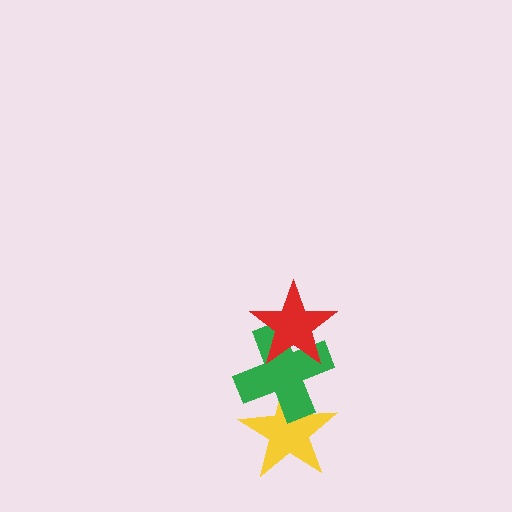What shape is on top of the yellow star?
The green cross is on top of the yellow star.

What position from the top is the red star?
The red star is 1st from the top.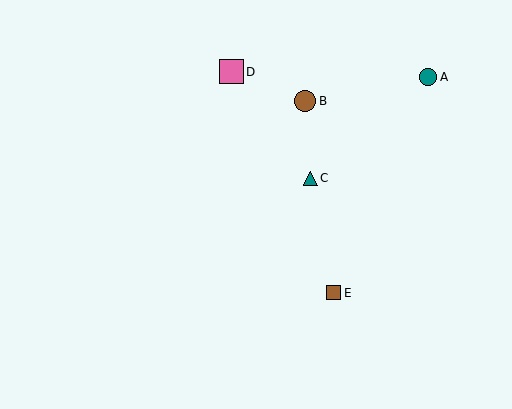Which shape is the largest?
The pink square (labeled D) is the largest.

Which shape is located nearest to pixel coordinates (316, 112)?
The brown circle (labeled B) at (305, 101) is nearest to that location.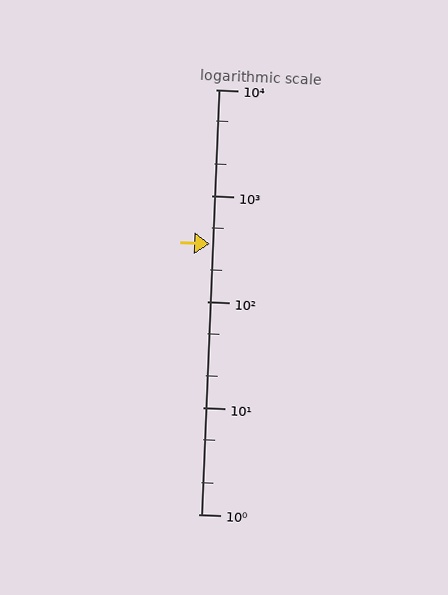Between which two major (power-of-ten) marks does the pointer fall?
The pointer is between 100 and 1000.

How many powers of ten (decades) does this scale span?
The scale spans 4 decades, from 1 to 10000.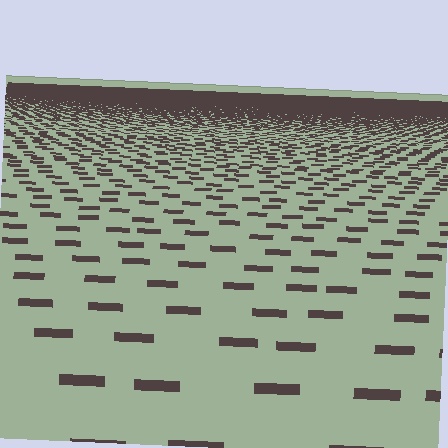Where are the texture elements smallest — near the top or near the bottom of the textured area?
Near the top.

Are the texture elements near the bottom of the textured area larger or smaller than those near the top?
Larger. Near the bottom, elements are closer to the viewer and appear at a bigger on-screen size.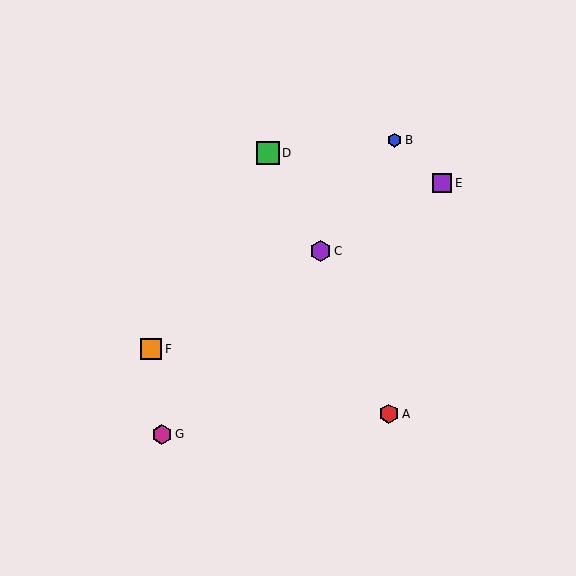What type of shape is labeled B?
Shape B is a blue hexagon.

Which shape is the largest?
The green square (labeled D) is the largest.